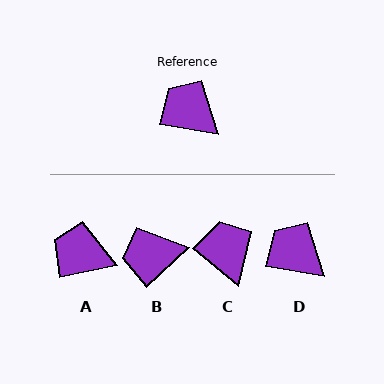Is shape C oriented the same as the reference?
No, it is off by about 30 degrees.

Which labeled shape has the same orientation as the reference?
D.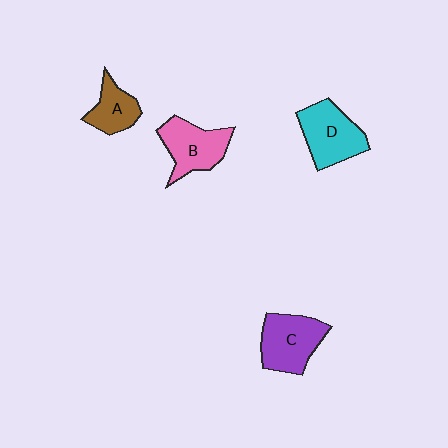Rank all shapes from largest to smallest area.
From largest to smallest: D (cyan), C (purple), B (pink), A (brown).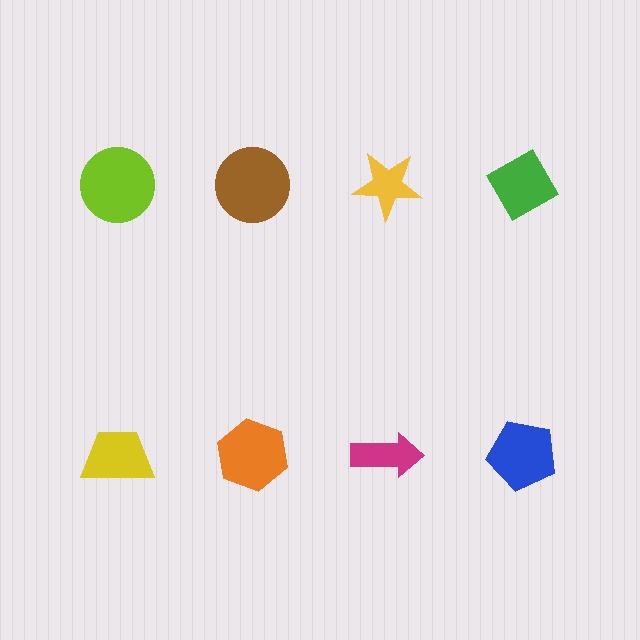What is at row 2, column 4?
A blue pentagon.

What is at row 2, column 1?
A yellow trapezoid.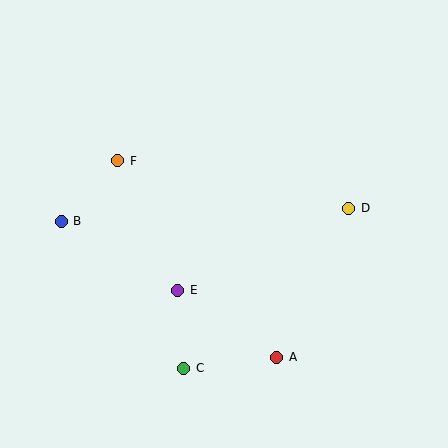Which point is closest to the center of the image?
Point E at (178, 290) is closest to the center.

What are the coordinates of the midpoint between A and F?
The midpoint between A and F is at (197, 259).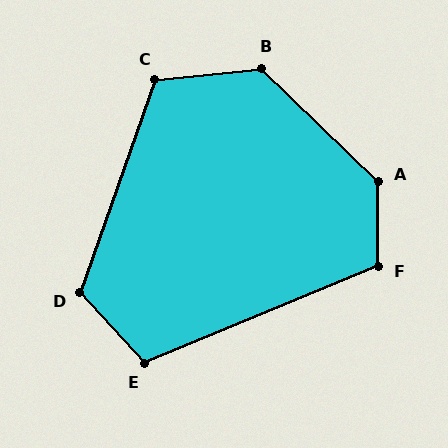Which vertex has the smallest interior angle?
E, at approximately 110 degrees.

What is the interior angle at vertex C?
Approximately 116 degrees (obtuse).